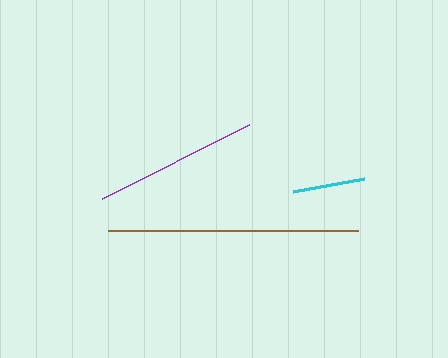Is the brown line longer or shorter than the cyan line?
The brown line is longer than the cyan line.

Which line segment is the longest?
The brown line is the longest at approximately 250 pixels.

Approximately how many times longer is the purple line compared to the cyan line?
The purple line is approximately 2.3 times the length of the cyan line.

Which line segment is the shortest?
The cyan line is the shortest at approximately 72 pixels.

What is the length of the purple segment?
The purple segment is approximately 164 pixels long.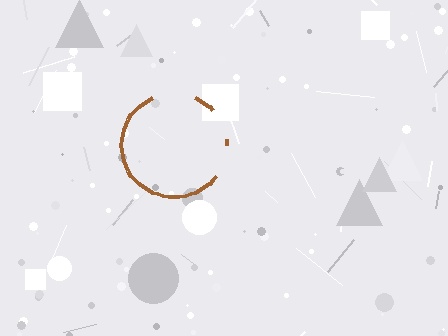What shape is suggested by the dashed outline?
The dashed outline suggests a circle.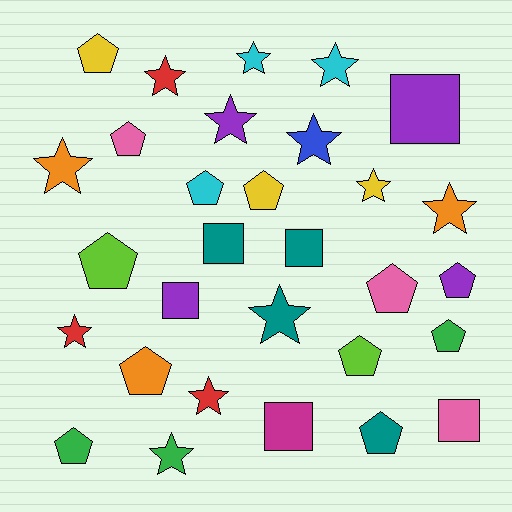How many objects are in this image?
There are 30 objects.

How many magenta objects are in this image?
There is 1 magenta object.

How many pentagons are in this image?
There are 12 pentagons.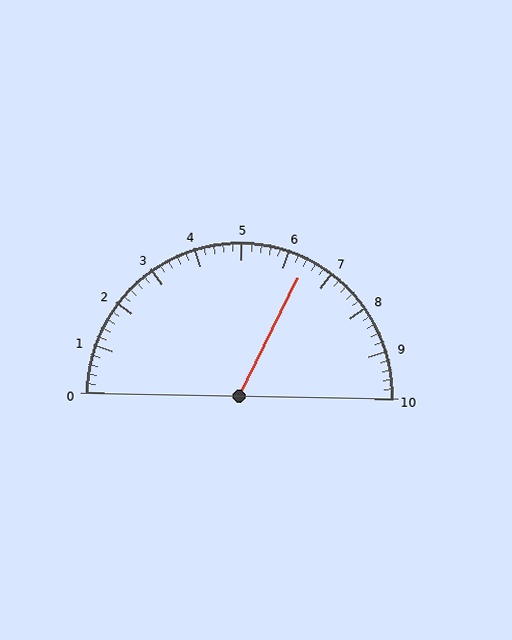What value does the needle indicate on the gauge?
The needle indicates approximately 6.4.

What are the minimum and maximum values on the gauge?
The gauge ranges from 0 to 10.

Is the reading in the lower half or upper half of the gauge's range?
The reading is in the upper half of the range (0 to 10).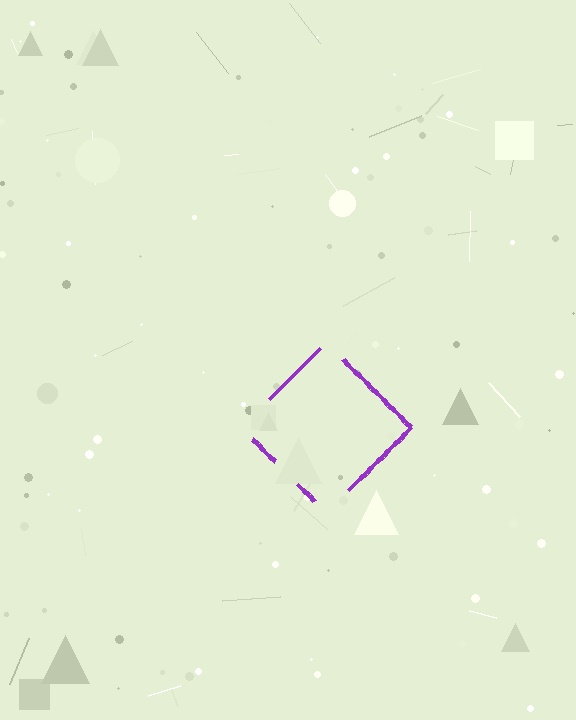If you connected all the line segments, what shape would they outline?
They would outline a diamond.